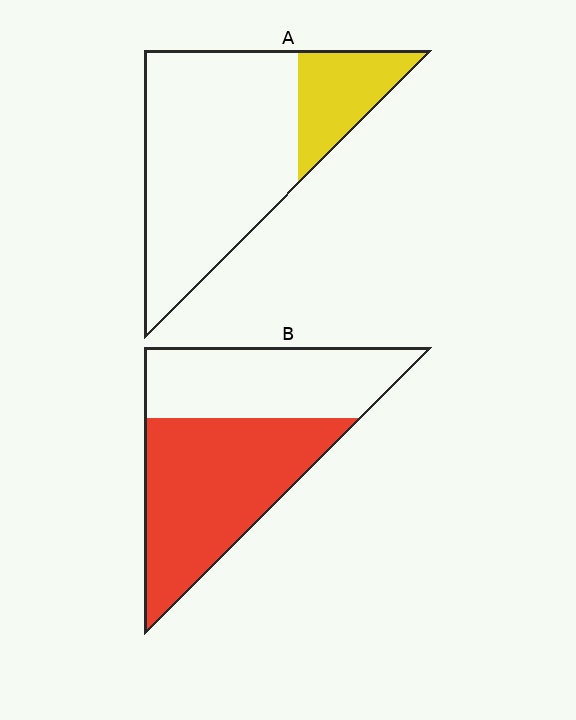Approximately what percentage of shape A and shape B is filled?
A is approximately 20% and B is approximately 55%.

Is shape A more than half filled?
No.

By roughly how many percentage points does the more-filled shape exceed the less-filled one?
By roughly 35 percentage points (B over A).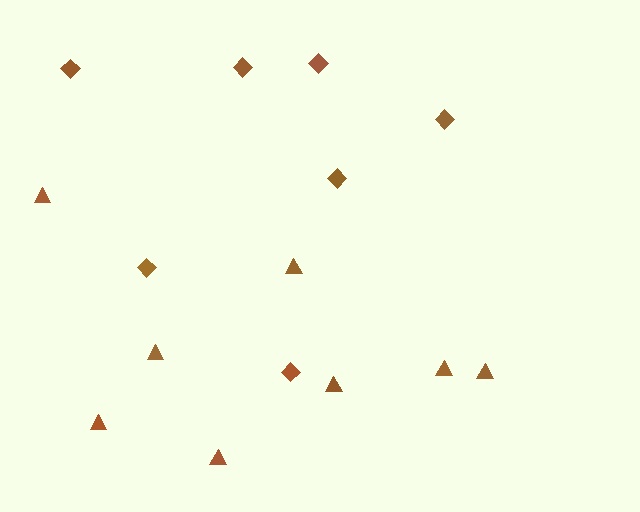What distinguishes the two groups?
There are 2 groups: one group of diamonds (7) and one group of triangles (8).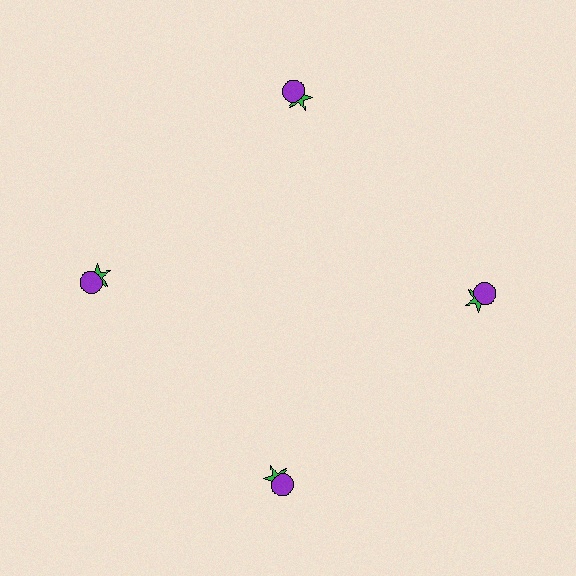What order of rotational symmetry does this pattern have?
This pattern has 4-fold rotational symmetry.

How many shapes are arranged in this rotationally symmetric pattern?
There are 8 shapes, arranged in 4 groups of 2.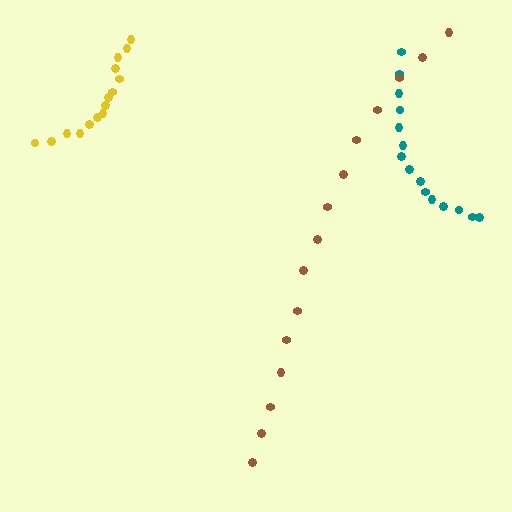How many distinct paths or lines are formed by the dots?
There are 3 distinct paths.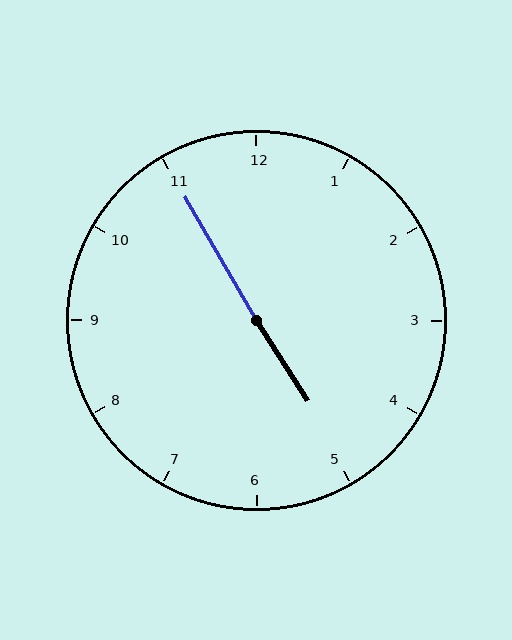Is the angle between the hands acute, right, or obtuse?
It is obtuse.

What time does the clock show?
4:55.